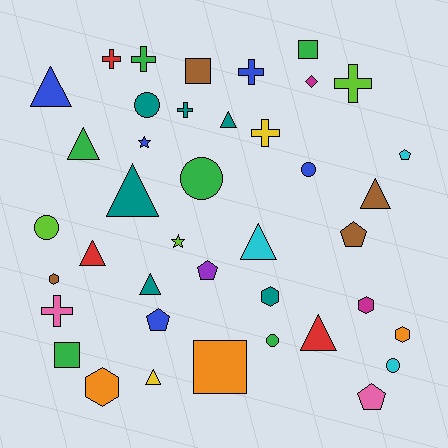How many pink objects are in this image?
There are 2 pink objects.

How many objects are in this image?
There are 40 objects.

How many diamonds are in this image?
There is 1 diamond.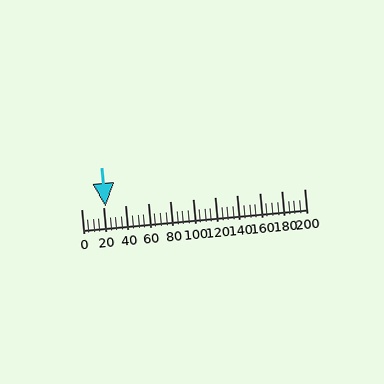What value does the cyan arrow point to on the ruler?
The cyan arrow points to approximately 22.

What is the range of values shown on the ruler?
The ruler shows values from 0 to 200.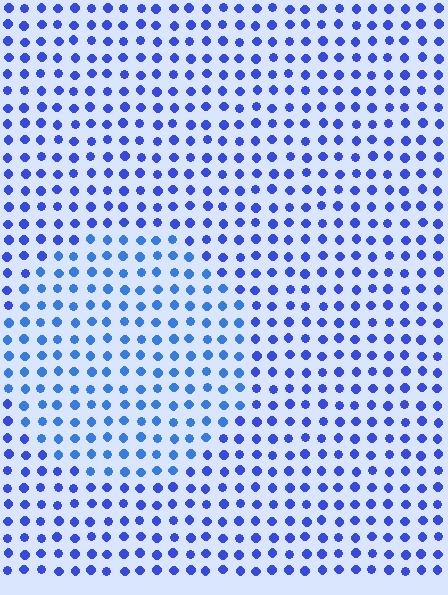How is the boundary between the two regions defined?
The boundary is defined purely by a slight shift in hue (about 18 degrees). Spacing, size, and orientation are identical on both sides.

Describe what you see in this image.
The image is filled with small blue elements in a uniform arrangement. A circle-shaped region is visible where the elements are tinted to a slightly different hue, forming a subtle color boundary.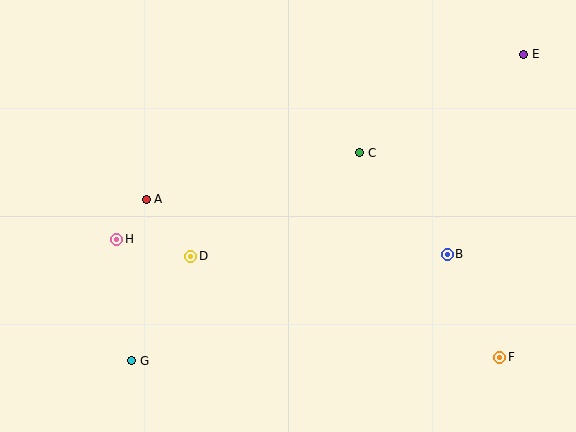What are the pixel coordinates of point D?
Point D is at (191, 256).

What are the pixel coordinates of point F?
Point F is at (500, 357).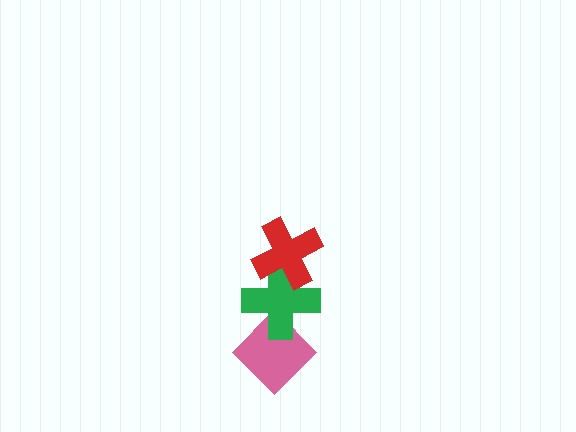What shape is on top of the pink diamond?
The green cross is on top of the pink diamond.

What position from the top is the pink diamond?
The pink diamond is 3rd from the top.